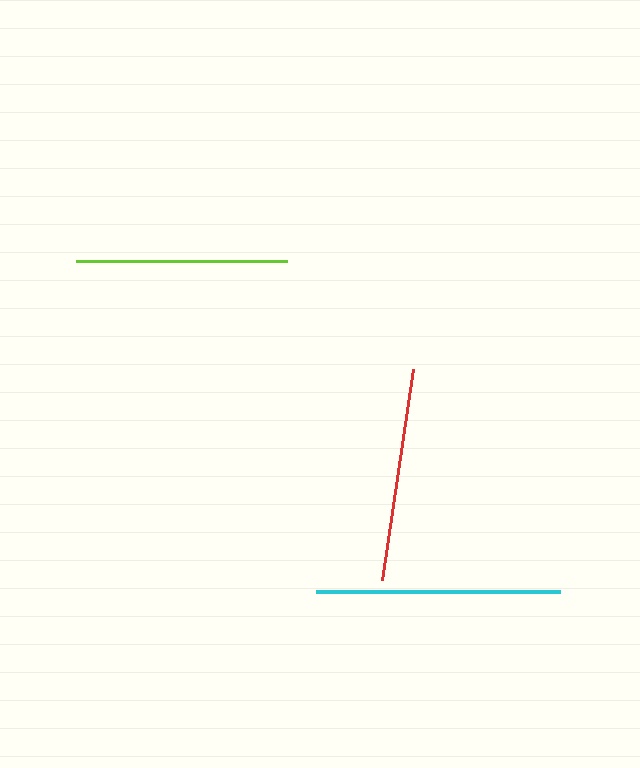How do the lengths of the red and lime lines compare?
The red and lime lines are approximately the same length.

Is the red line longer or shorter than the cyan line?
The cyan line is longer than the red line.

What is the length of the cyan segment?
The cyan segment is approximately 244 pixels long.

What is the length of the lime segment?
The lime segment is approximately 211 pixels long.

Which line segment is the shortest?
The lime line is the shortest at approximately 211 pixels.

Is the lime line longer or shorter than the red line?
The red line is longer than the lime line.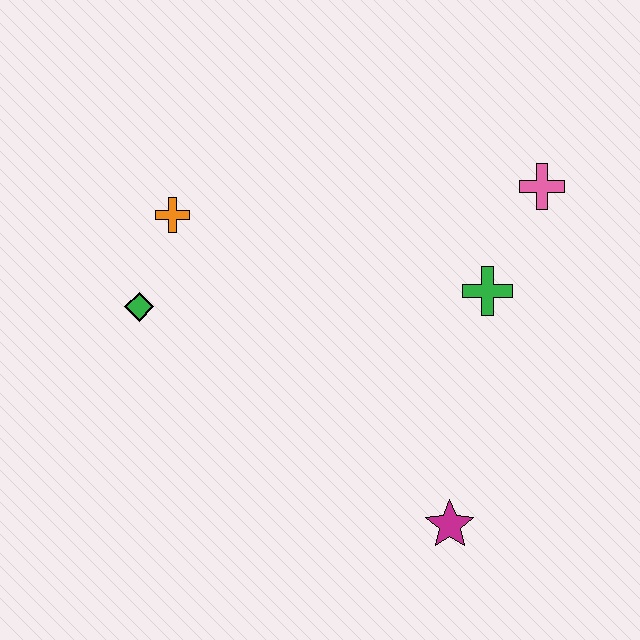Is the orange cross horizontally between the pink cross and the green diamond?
Yes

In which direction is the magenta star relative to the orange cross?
The magenta star is below the orange cross.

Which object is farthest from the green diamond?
The pink cross is farthest from the green diamond.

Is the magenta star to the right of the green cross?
No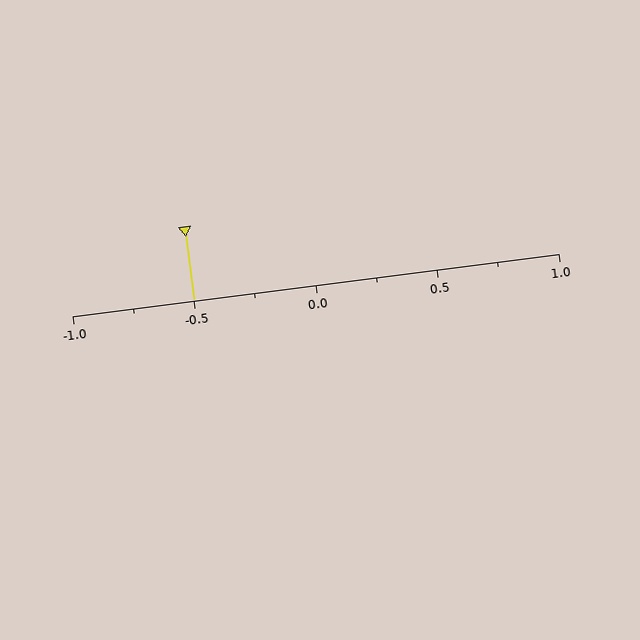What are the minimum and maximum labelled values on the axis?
The axis runs from -1.0 to 1.0.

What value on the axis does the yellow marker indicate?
The marker indicates approximately -0.5.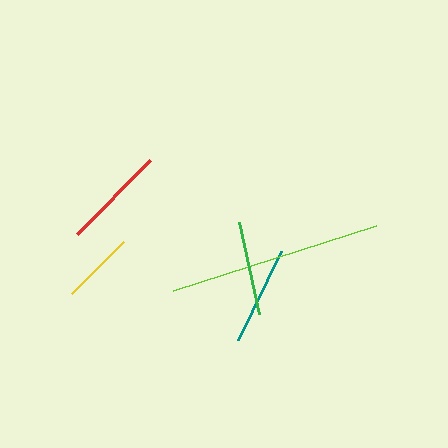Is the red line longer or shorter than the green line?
The red line is longer than the green line.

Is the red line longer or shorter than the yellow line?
The red line is longer than the yellow line.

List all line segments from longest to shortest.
From longest to shortest: lime, red, teal, green, yellow.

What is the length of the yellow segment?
The yellow segment is approximately 73 pixels long.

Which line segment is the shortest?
The yellow line is the shortest at approximately 73 pixels.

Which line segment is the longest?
The lime line is the longest at approximately 213 pixels.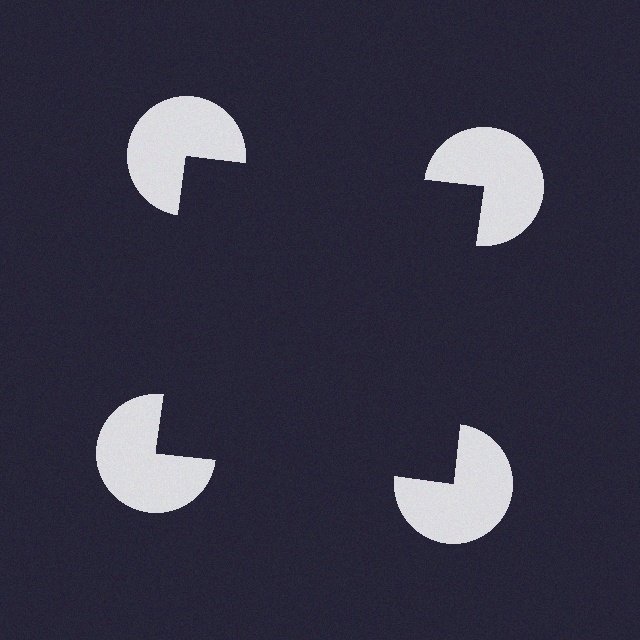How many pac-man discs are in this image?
There are 4 — one at each vertex of the illusory square.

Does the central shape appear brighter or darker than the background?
It typically appears slightly darker than the background, even though no actual brightness change is drawn.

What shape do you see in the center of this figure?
An illusory square — its edges are inferred from the aligned wedge cuts in the pac-man discs, not physically drawn.